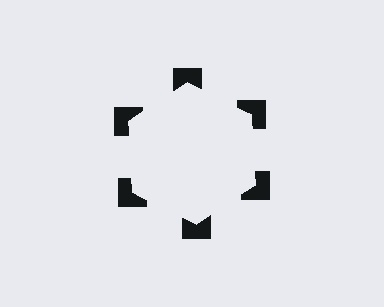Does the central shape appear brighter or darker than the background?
It typically appears slightly brighter than the background, even though no actual brightness change is drawn.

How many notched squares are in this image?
There are 6 — one at each vertex of the illusory hexagon.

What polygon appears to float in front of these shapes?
An illusory hexagon — its edges are inferred from the aligned wedge cuts in the notched squares, not physically drawn.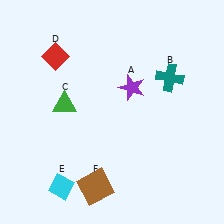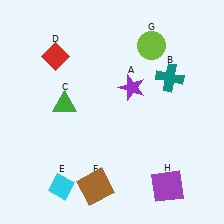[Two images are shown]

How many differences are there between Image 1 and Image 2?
There are 2 differences between the two images.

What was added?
A lime circle (G), a purple square (H) were added in Image 2.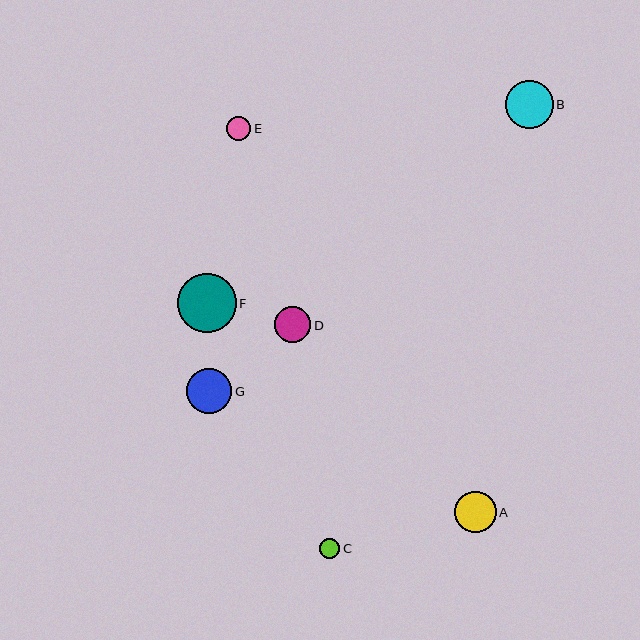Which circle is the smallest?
Circle C is the smallest with a size of approximately 20 pixels.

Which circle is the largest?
Circle F is the largest with a size of approximately 59 pixels.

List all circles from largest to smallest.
From largest to smallest: F, B, G, A, D, E, C.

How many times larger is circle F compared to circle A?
Circle F is approximately 1.4 times the size of circle A.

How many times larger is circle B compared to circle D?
Circle B is approximately 1.3 times the size of circle D.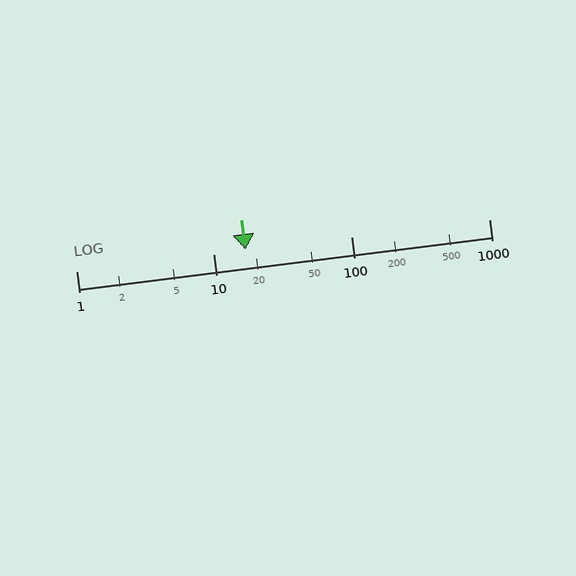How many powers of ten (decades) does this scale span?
The scale spans 3 decades, from 1 to 1000.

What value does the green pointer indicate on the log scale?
The pointer indicates approximately 17.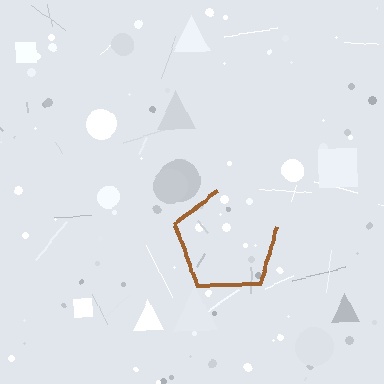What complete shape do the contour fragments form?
The contour fragments form a pentagon.